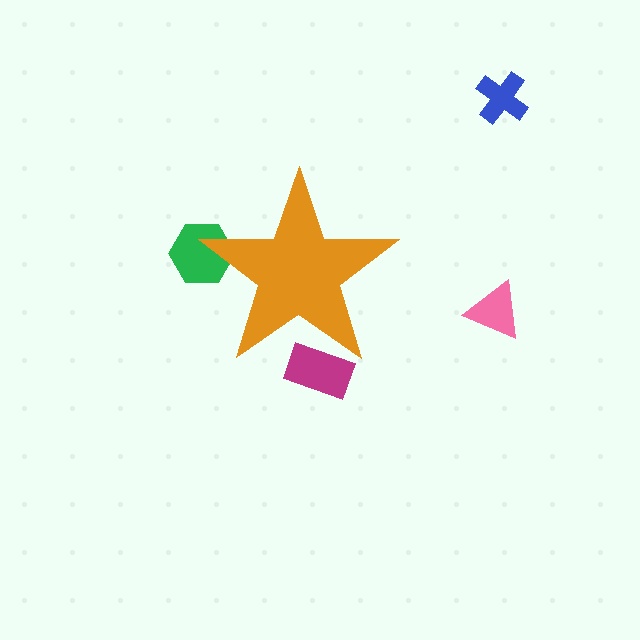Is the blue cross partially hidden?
No, the blue cross is fully visible.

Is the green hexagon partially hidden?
Yes, the green hexagon is partially hidden behind the orange star.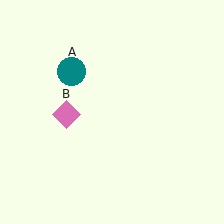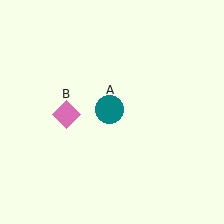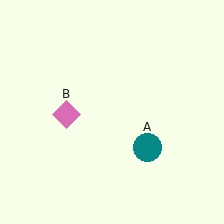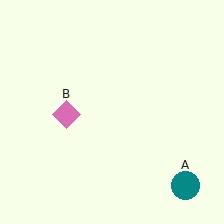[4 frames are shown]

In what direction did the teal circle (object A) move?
The teal circle (object A) moved down and to the right.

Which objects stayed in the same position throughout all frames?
Pink diamond (object B) remained stationary.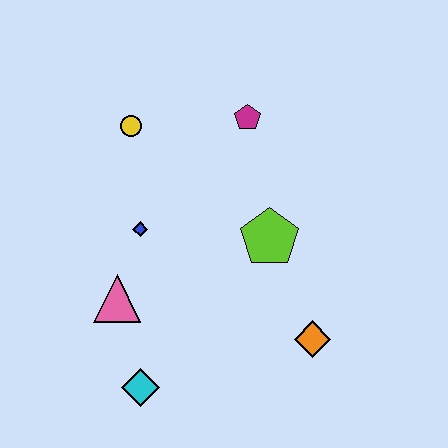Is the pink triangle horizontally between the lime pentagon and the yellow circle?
No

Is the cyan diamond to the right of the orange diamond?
No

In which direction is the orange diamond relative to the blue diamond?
The orange diamond is to the right of the blue diamond.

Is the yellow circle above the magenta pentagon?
No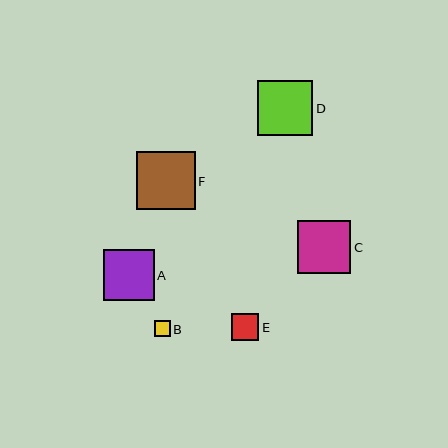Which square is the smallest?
Square B is the smallest with a size of approximately 16 pixels.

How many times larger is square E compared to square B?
Square E is approximately 1.7 times the size of square B.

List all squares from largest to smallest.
From largest to smallest: F, D, C, A, E, B.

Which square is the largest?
Square F is the largest with a size of approximately 58 pixels.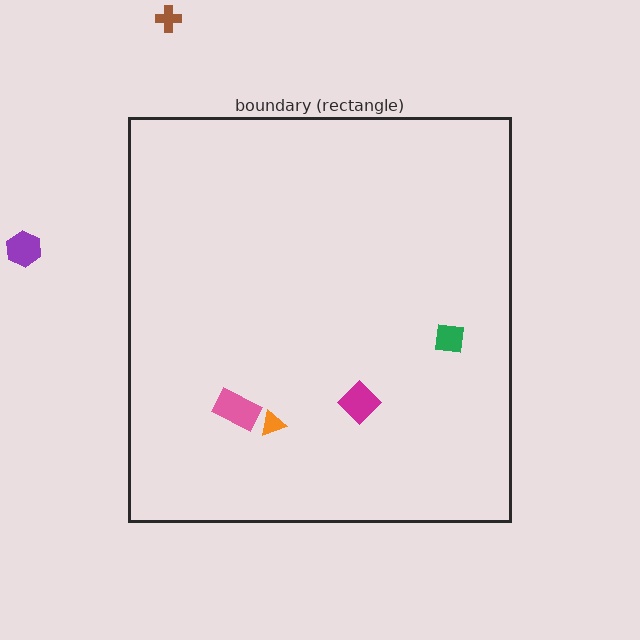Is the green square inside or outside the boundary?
Inside.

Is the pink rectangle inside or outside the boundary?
Inside.